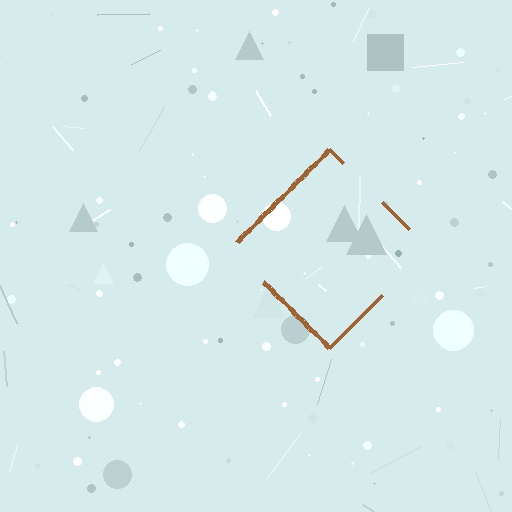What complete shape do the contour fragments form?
The contour fragments form a diamond.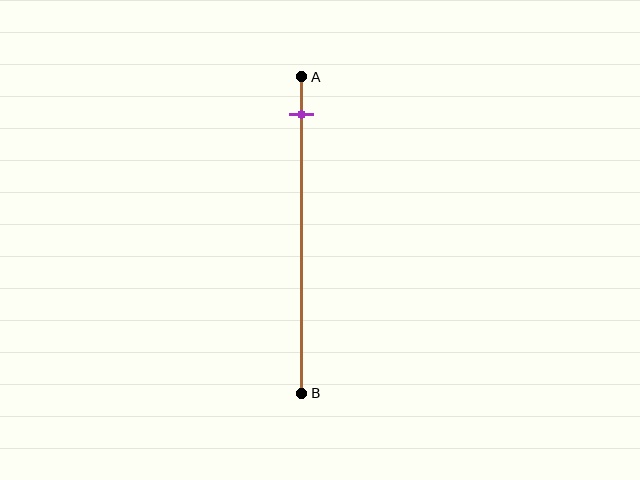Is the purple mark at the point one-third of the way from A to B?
No, the mark is at about 10% from A, not at the 33% one-third point.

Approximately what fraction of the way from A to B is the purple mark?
The purple mark is approximately 10% of the way from A to B.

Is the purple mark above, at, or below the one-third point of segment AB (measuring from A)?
The purple mark is above the one-third point of segment AB.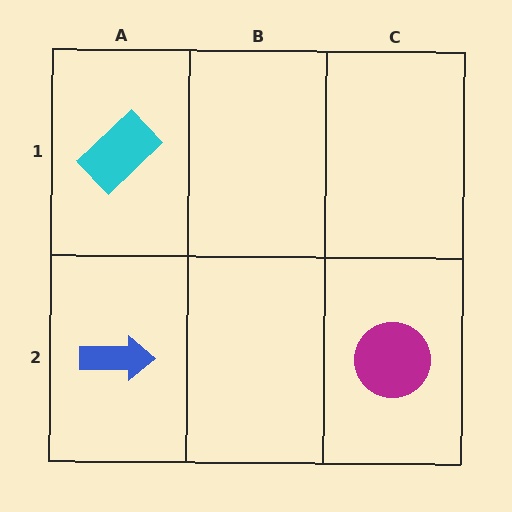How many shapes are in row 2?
2 shapes.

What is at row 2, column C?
A magenta circle.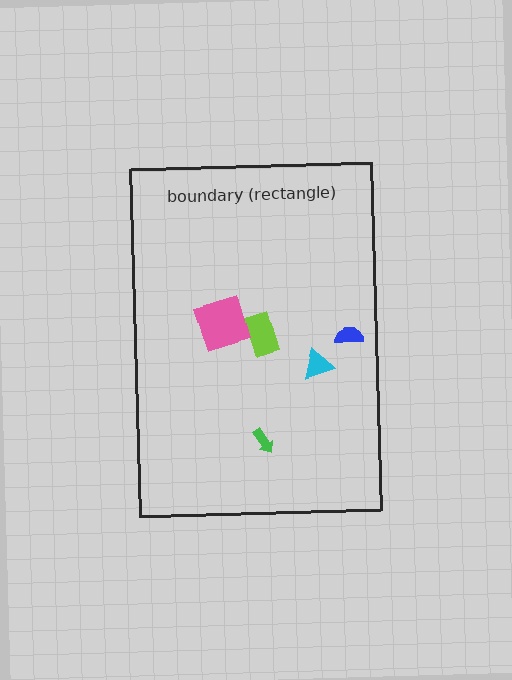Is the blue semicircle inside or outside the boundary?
Inside.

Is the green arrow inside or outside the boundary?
Inside.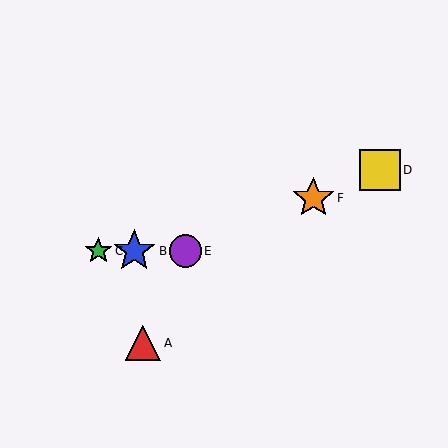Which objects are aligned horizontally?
Objects B, C, E are aligned horizontally.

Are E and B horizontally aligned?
Yes, both are at y≈251.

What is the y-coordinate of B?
Object B is at y≈251.